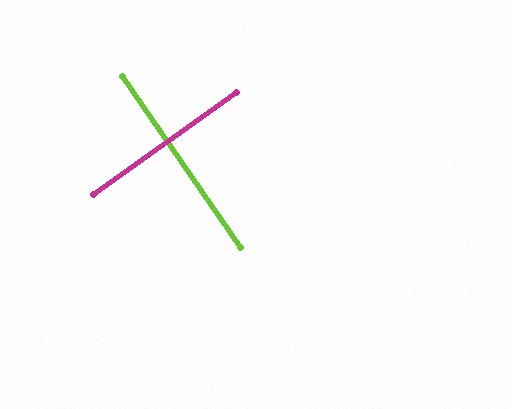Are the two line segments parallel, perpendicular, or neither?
Perpendicular — they meet at approximately 89°.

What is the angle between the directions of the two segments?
Approximately 89 degrees.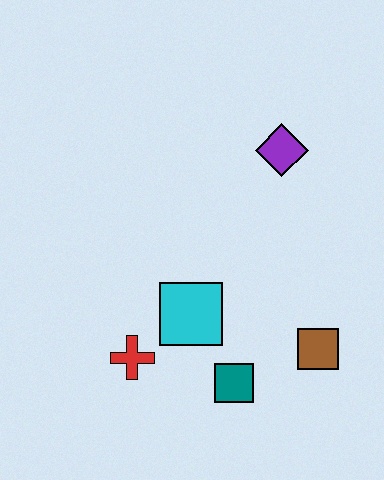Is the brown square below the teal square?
No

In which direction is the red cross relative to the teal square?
The red cross is to the left of the teal square.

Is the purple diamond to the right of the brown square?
No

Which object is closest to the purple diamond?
The cyan square is closest to the purple diamond.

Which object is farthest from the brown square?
The purple diamond is farthest from the brown square.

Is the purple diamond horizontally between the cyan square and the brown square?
Yes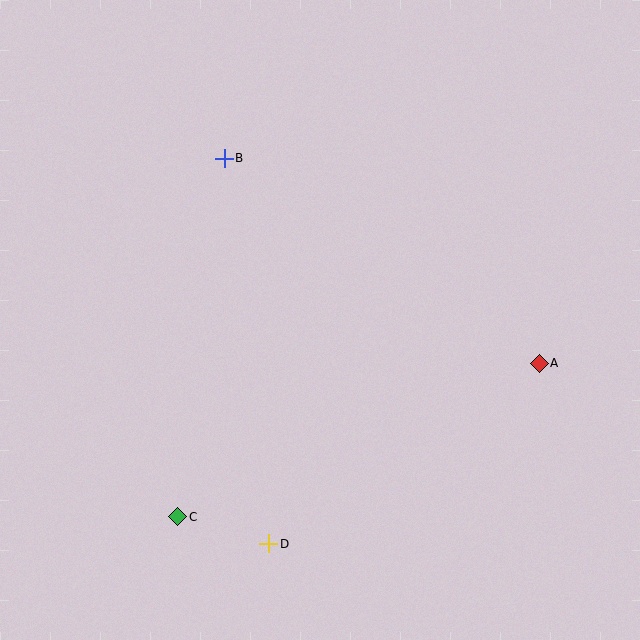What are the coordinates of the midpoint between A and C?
The midpoint between A and C is at (358, 440).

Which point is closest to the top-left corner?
Point B is closest to the top-left corner.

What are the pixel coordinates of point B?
Point B is at (224, 158).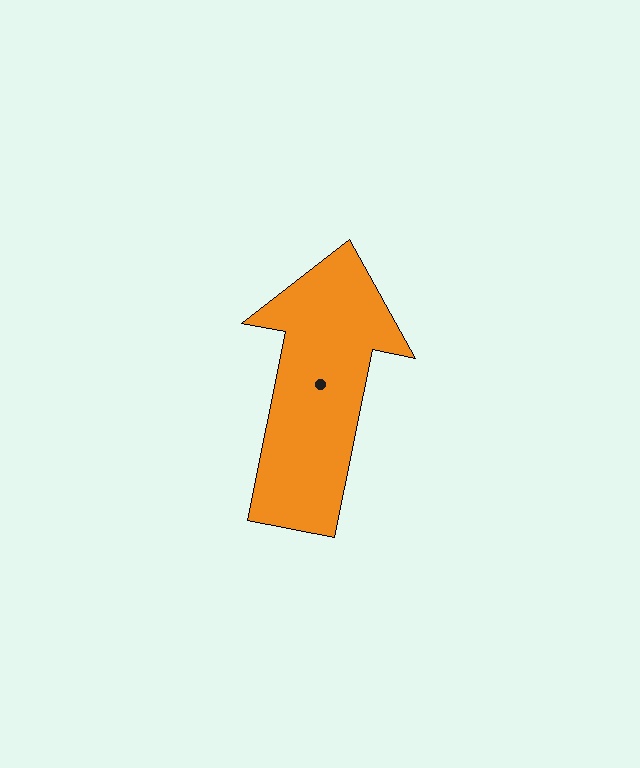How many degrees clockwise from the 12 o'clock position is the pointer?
Approximately 11 degrees.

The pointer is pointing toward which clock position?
Roughly 12 o'clock.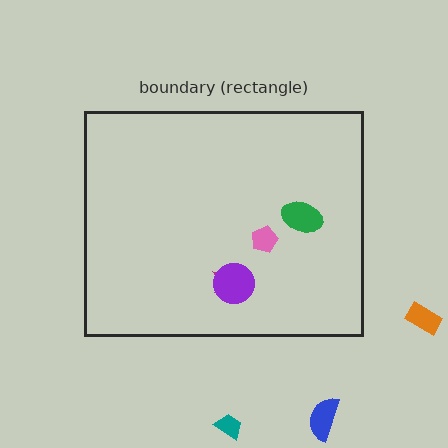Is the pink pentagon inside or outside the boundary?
Inside.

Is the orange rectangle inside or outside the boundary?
Outside.